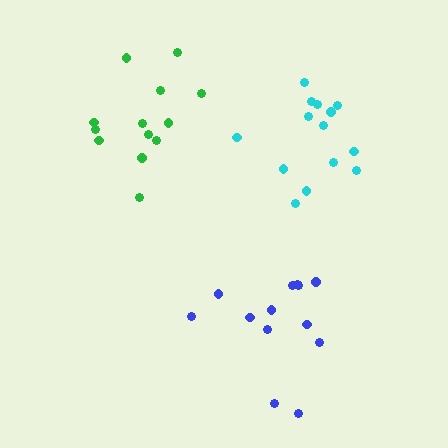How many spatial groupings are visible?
There are 3 spatial groupings.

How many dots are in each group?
Group 1: 13 dots, Group 2: 14 dots, Group 3: 13 dots (40 total).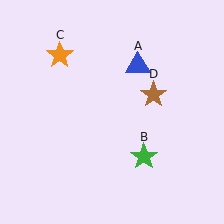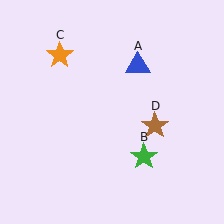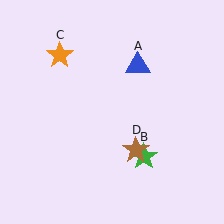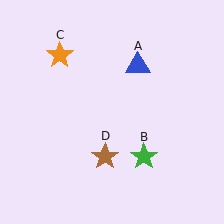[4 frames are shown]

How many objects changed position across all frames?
1 object changed position: brown star (object D).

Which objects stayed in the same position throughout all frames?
Blue triangle (object A) and green star (object B) and orange star (object C) remained stationary.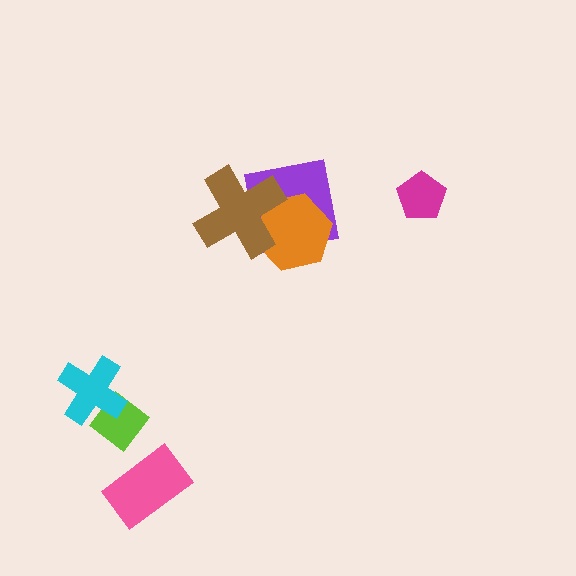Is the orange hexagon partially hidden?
Yes, it is partially covered by another shape.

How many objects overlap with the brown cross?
2 objects overlap with the brown cross.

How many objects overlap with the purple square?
2 objects overlap with the purple square.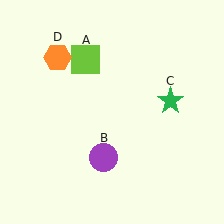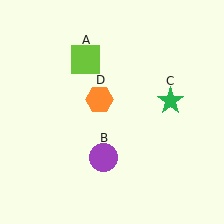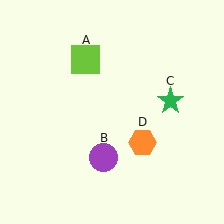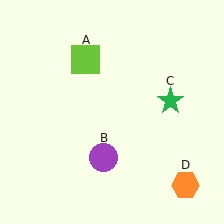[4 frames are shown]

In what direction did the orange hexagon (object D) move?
The orange hexagon (object D) moved down and to the right.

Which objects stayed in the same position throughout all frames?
Lime square (object A) and purple circle (object B) and green star (object C) remained stationary.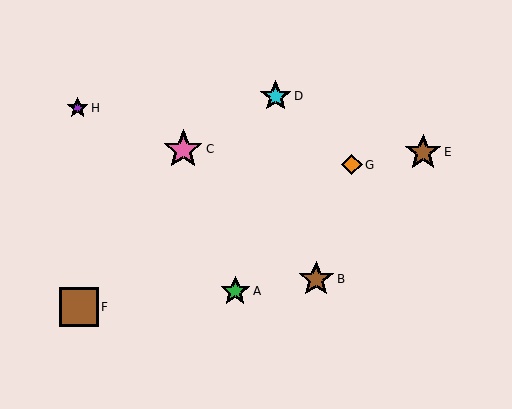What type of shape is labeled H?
Shape H is a purple star.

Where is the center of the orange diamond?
The center of the orange diamond is at (352, 165).